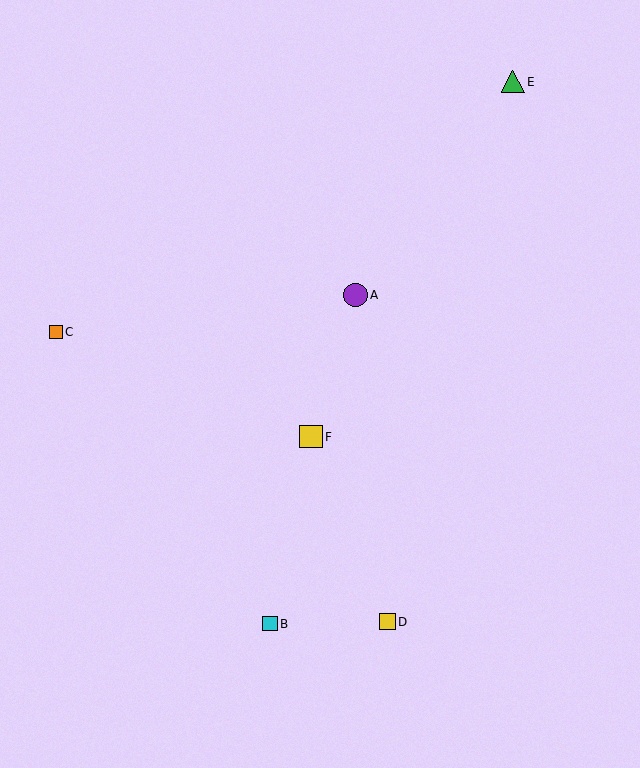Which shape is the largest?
The purple circle (labeled A) is the largest.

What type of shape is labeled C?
Shape C is an orange square.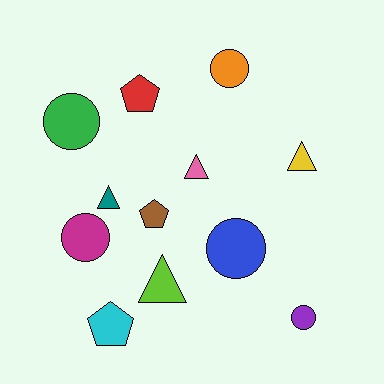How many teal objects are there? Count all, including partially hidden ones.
There is 1 teal object.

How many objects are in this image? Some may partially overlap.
There are 12 objects.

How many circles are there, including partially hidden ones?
There are 5 circles.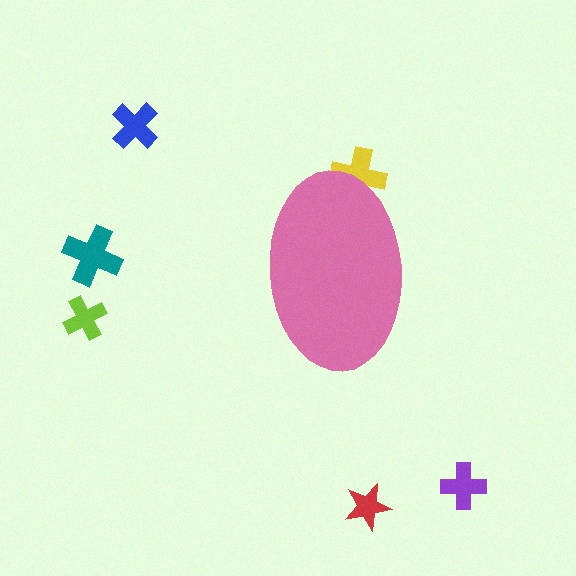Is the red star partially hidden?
No, the red star is fully visible.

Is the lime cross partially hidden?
No, the lime cross is fully visible.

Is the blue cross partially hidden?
No, the blue cross is fully visible.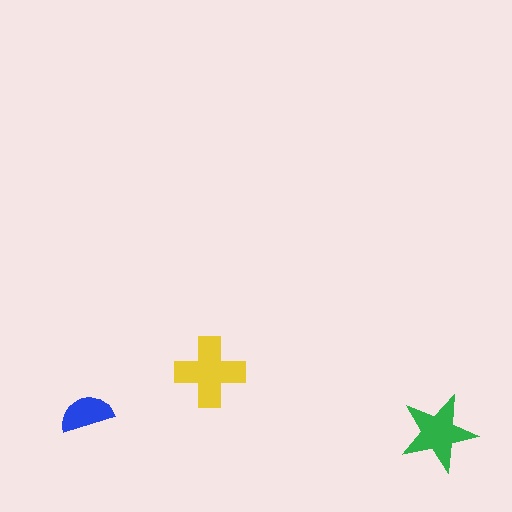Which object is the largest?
The yellow cross.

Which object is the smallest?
The blue semicircle.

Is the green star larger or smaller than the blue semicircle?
Larger.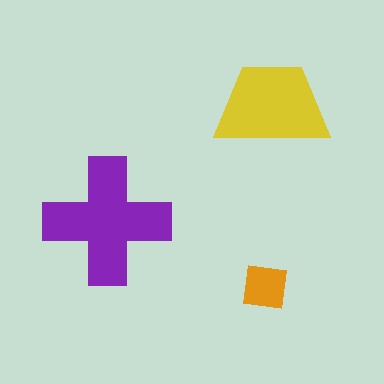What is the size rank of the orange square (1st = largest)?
3rd.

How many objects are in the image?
There are 3 objects in the image.